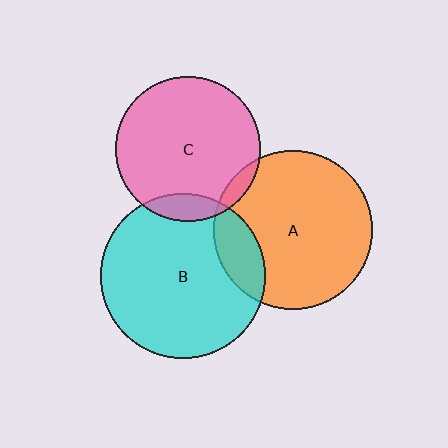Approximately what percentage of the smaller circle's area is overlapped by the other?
Approximately 15%.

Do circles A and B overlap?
Yes.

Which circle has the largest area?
Circle B (cyan).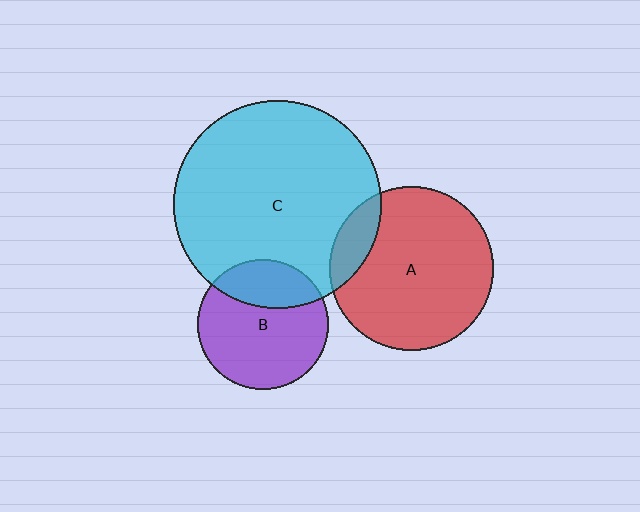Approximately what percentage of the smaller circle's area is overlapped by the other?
Approximately 30%.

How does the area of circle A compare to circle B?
Approximately 1.6 times.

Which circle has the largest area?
Circle C (cyan).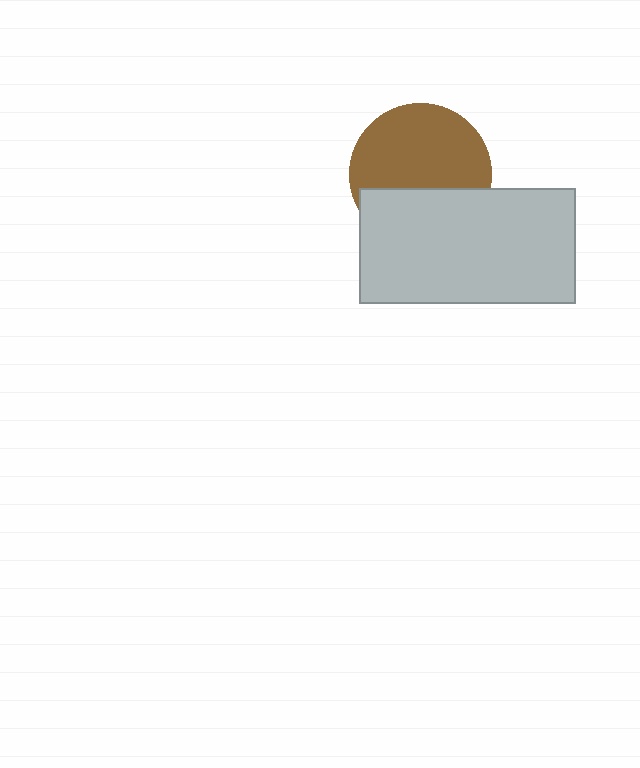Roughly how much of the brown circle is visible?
About half of it is visible (roughly 62%).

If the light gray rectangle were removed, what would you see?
You would see the complete brown circle.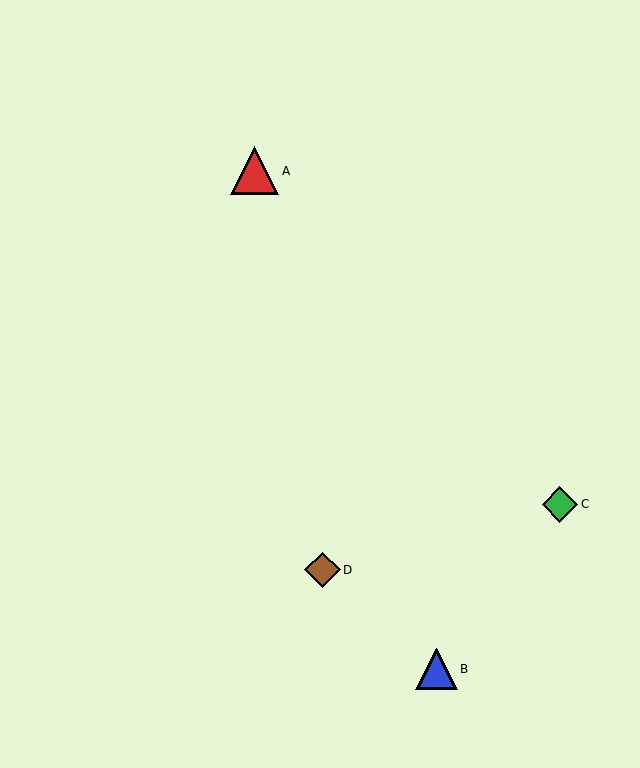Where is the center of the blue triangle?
The center of the blue triangle is at (437, 669).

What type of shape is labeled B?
Shape B is a blue triangle.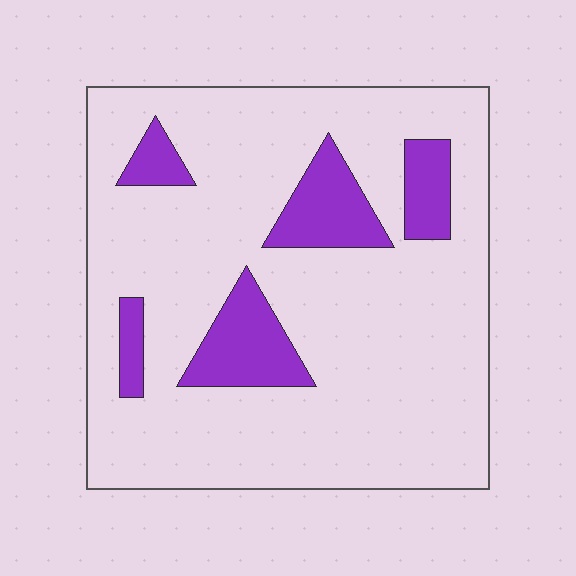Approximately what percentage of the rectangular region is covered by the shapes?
Approximately 15%.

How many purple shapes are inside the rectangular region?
5.